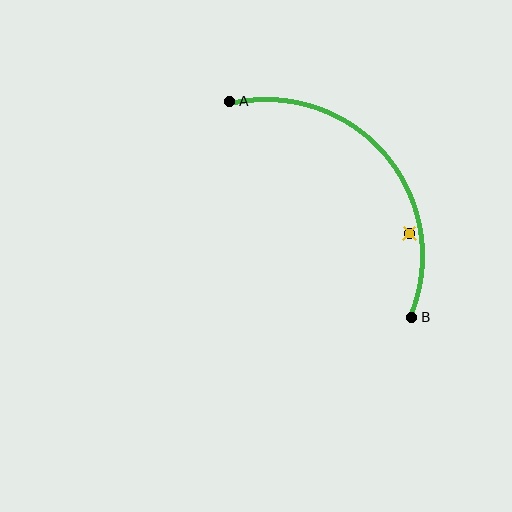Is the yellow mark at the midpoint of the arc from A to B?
No — the yellow mark does not lie on the arc at all. It sits slightly inside the curve.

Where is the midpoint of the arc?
The arc midpoint is the point on the curve farthest from the straight line joining A and B. It sits above and to the right of that line.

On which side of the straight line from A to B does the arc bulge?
The arc bulges above and to the right of the straight line connecting A and B.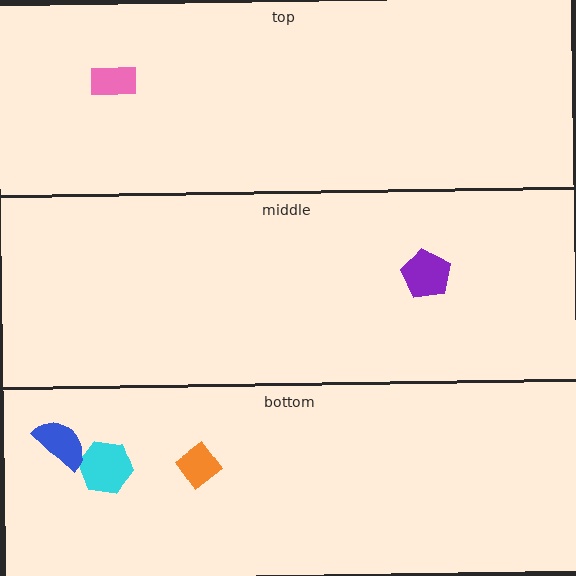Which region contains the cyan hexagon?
The bottom region.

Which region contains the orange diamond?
The bottom region.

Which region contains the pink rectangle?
The top region.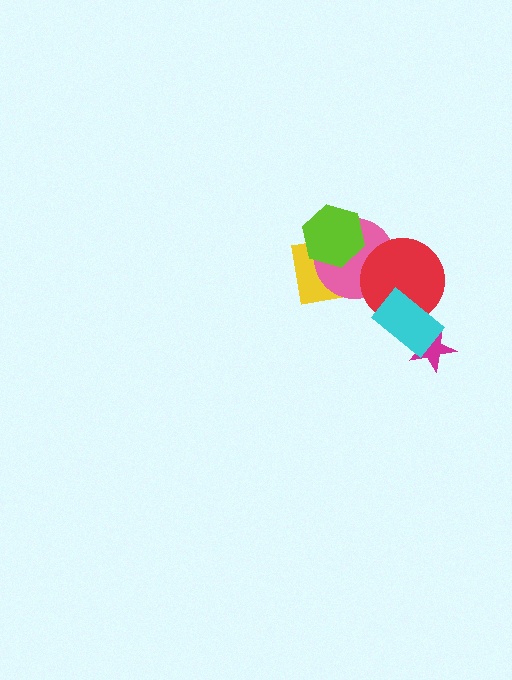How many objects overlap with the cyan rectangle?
2 objects overlap with the cyan rectangle.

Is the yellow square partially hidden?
Yes, it is partially covered by another shape.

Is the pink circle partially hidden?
Yes, it is partially covered by another shape.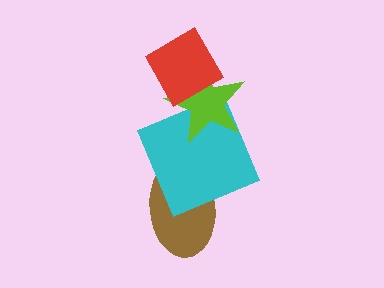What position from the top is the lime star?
The lime star is 2nd from the top.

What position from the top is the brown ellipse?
The brown ellipse is 4th from the top.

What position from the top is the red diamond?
The red diamond is 1st from the top.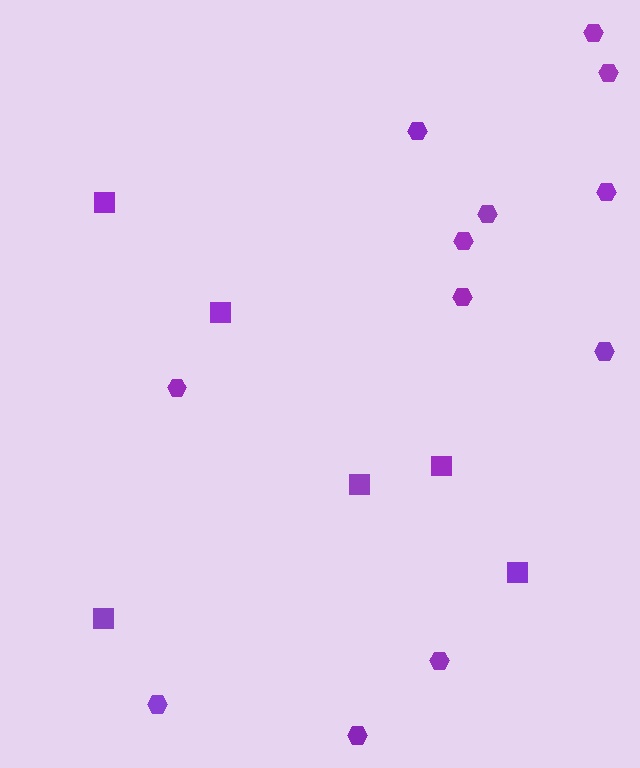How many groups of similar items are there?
There are 2 groups: one group of squares (6) and one group of hexagons (12).